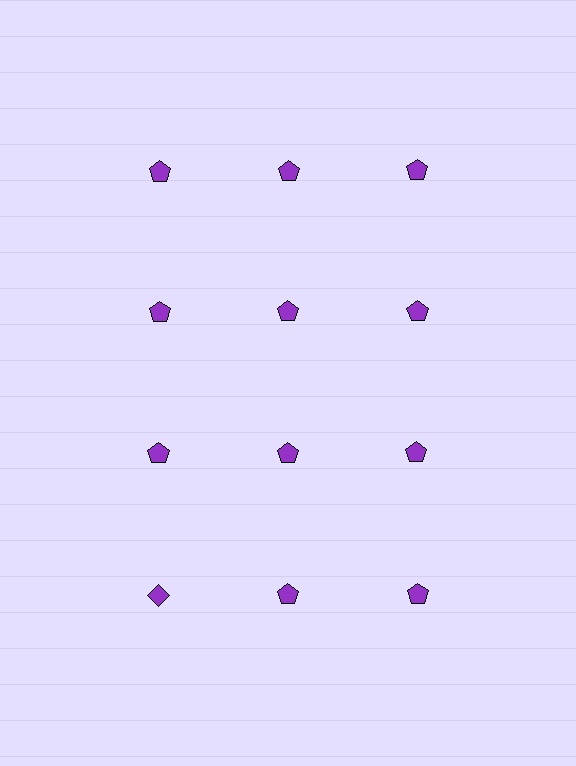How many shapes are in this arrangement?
There are 12 shapes arranged in a grid pattern.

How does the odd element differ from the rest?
It has a different shape: diamond instead of pentagon.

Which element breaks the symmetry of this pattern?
The purple diamond in the fourth row, leftmost column breaks the symmetry. All other shapes are purple pentagons.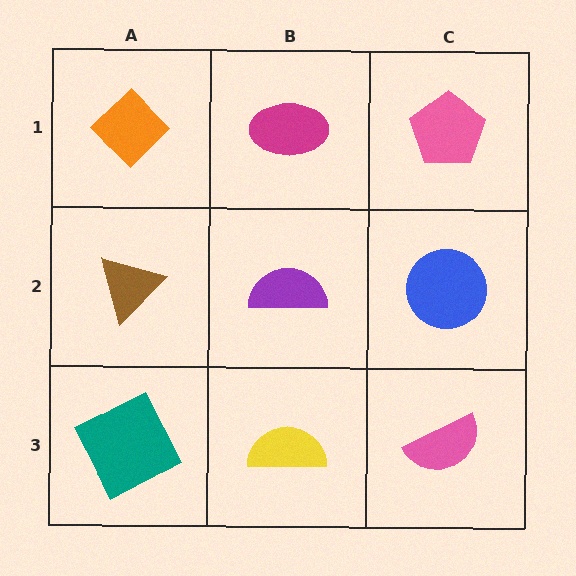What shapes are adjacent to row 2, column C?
A pink pentagon (row 1, column C), a pink semicircle (row 3, column C), a purple semicircle (row 2, column B).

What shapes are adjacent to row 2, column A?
An orange diamond (row 1, column A), a teal square (row 3, column A), a purple semicircle (row 2, column B).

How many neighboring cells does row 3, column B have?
3.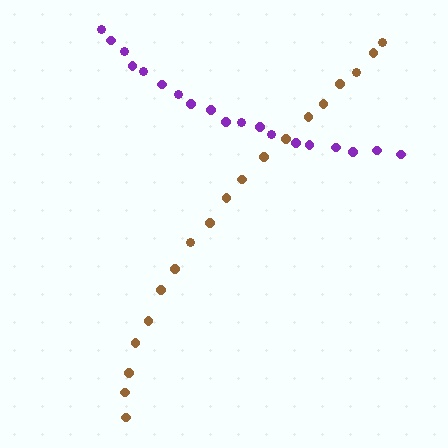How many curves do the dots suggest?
There are 2 distinct paths.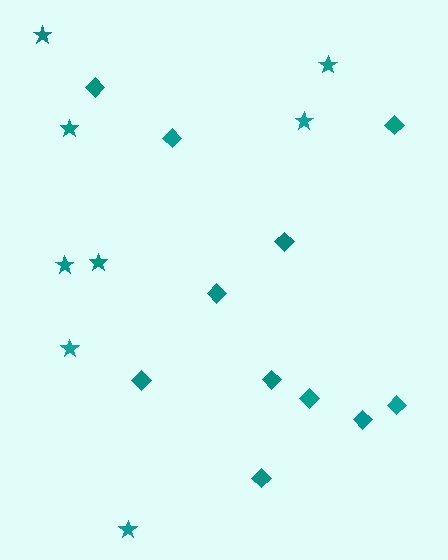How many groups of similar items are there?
There are 2 groups: one group of diamonds (11) and one group of stars (8).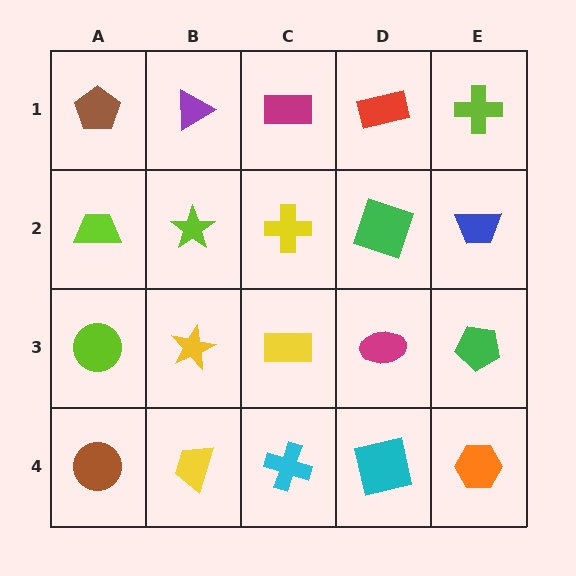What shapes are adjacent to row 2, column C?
A magenta rectangle (row 1, column C), a yellow rectangle (row 3, column C), a lime star (row 2, column B), a green square (row 2, column D).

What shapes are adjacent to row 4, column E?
A green pentagon (row 3, column E), a cyan square (row 4, column D).